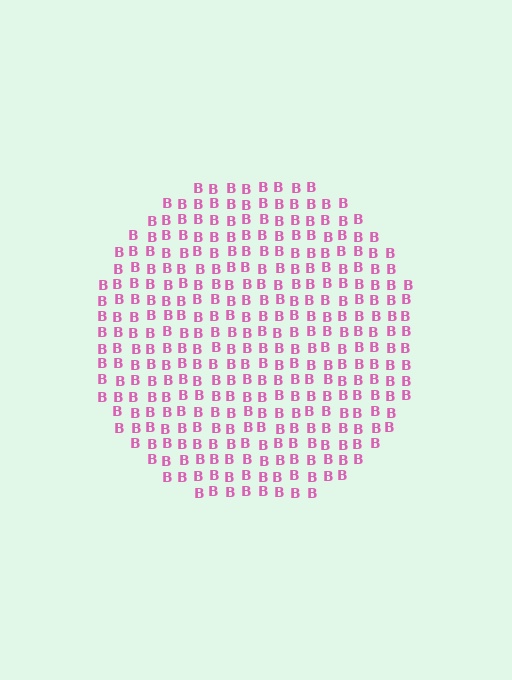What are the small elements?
The small elements are letter B's.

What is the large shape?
The large shape is a circle.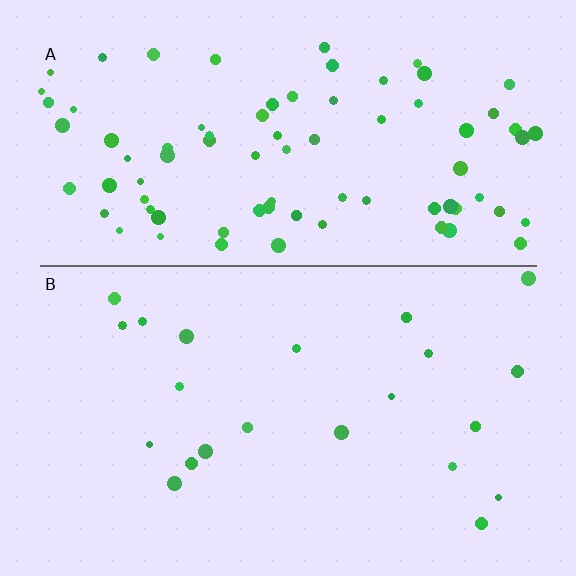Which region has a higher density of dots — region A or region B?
A (the top).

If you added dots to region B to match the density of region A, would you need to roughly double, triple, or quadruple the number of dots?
Approximately quadruple.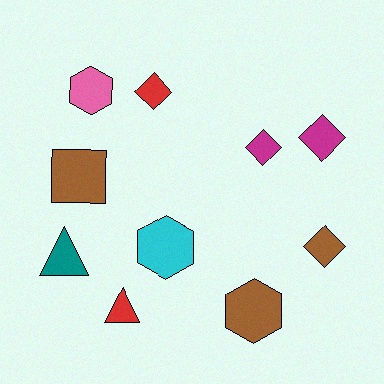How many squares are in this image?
There is 1 square.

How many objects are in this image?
There are 10 objects.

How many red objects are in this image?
There are 2 red objects.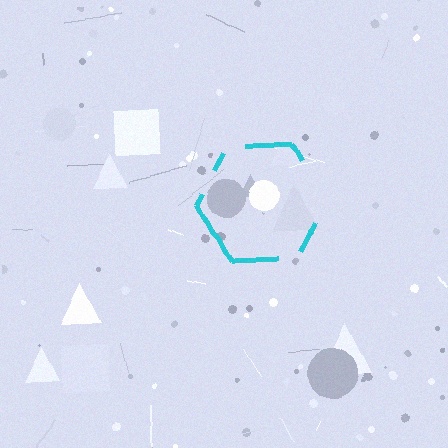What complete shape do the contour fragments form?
The contour fragments form a hexagon.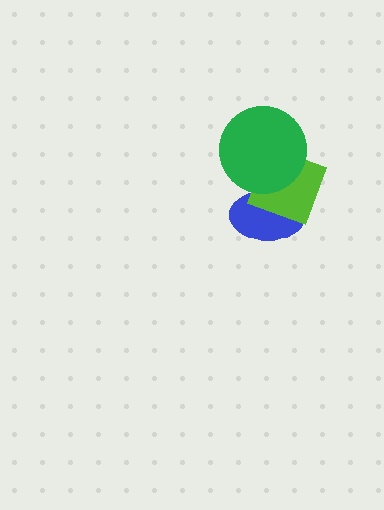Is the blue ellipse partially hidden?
Yes, it is partially covered by another shape.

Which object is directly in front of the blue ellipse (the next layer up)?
The lime diamond is directly in front of the blue ellipse.